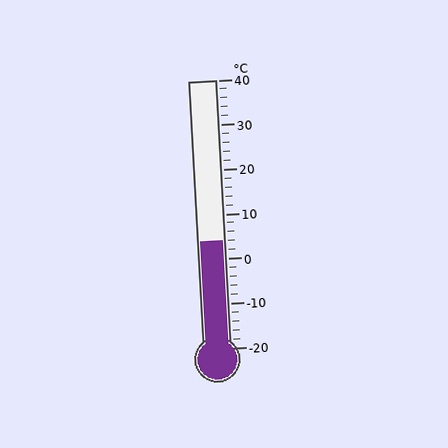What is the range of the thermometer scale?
The thermometer scale ranges from -20°C to 40°C.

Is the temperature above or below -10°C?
The temperature is above -10°C.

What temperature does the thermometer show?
The thermometer shows approximately 4°C.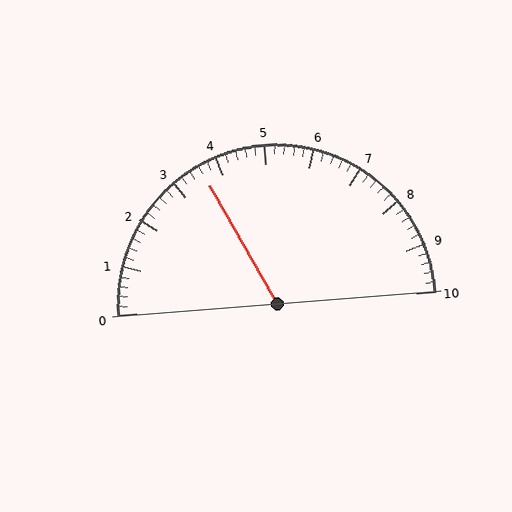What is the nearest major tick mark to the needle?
The nearest major tick mark is 4.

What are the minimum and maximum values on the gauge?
The gauge ranges from 0 to 10.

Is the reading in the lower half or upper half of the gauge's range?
The reading is in the lower half of the range (0 to 10).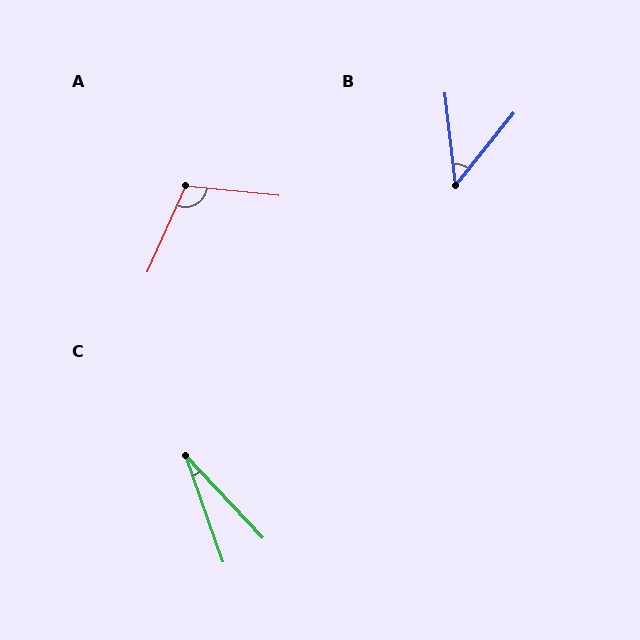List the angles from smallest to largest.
C (24°), B (46°), A (108°).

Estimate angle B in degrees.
Approximately 46 degrees.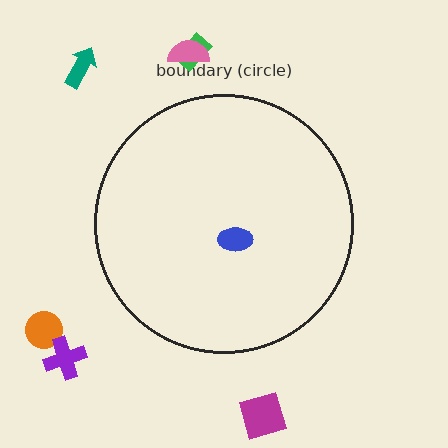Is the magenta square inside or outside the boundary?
Outside.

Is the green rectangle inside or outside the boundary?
Outside.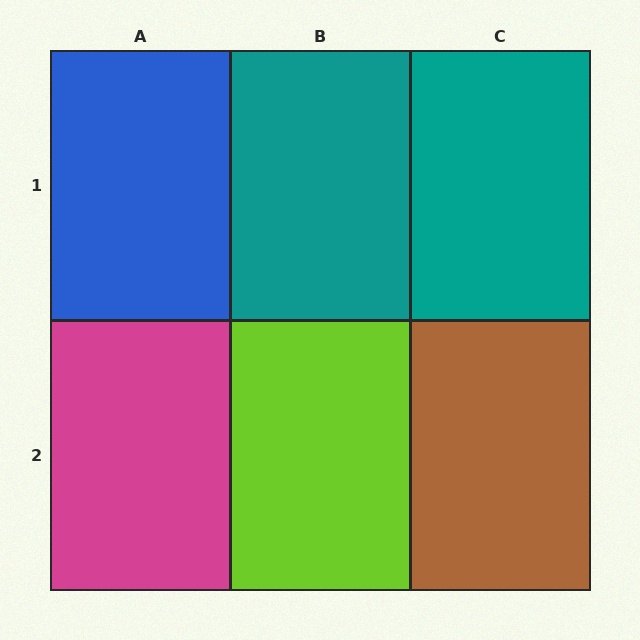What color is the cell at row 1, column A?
Blue.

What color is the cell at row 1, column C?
Teal.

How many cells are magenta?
1 cell is magenta.